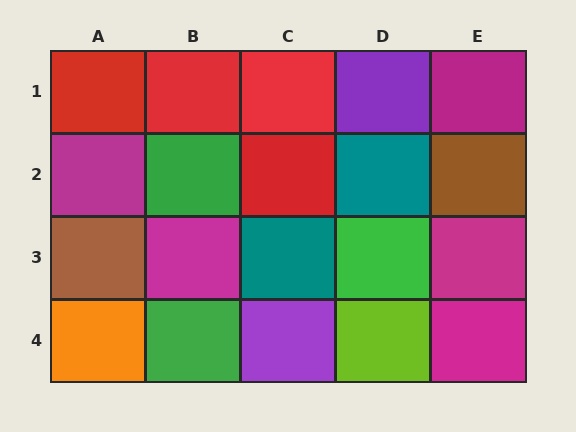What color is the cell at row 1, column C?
Red.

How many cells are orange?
1 cell is orange.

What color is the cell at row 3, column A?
Brown.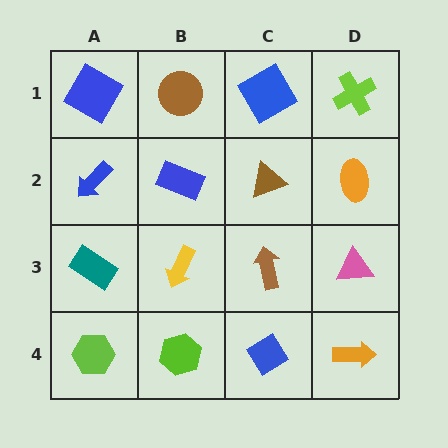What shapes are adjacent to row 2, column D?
A lime cross (row 1, column D), a pink triangle (row 3, column D), a brown triangle (row 2, column C).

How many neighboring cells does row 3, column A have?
3.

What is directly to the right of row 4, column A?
A lime hexagon.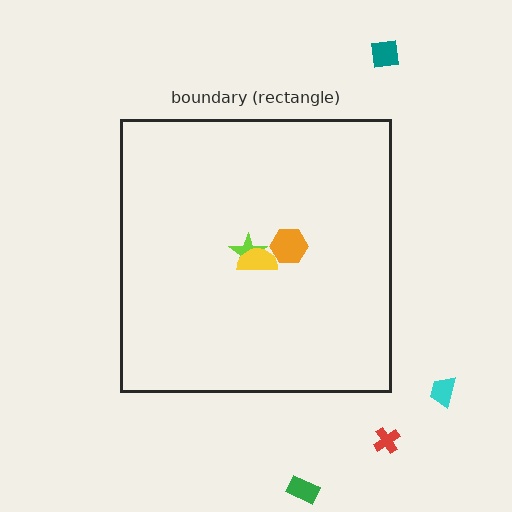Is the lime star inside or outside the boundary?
Inside.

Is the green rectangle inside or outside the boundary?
Outside.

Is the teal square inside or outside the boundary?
Outside.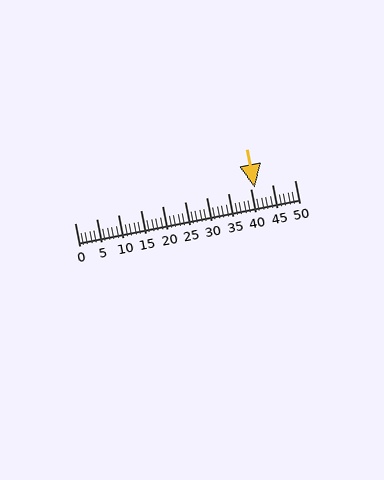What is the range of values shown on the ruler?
The ruler shows values from 0 to 50.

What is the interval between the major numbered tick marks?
The major tick marks are spaced 5 units apart.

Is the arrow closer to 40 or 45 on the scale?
The arrow is closer to 40.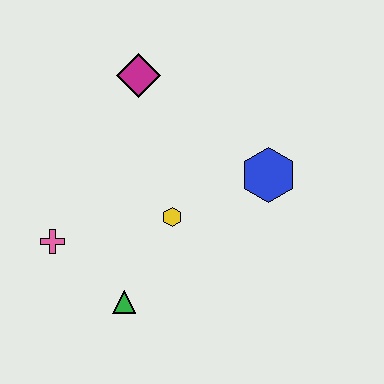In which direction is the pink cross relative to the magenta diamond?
The pink cross is below the magenta diamond.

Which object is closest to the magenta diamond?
The yellow hexagon is closest to the magenta diamond.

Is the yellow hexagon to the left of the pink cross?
No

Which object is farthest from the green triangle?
The magenta diamond is farthest from the green triangle.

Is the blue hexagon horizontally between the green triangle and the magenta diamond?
No